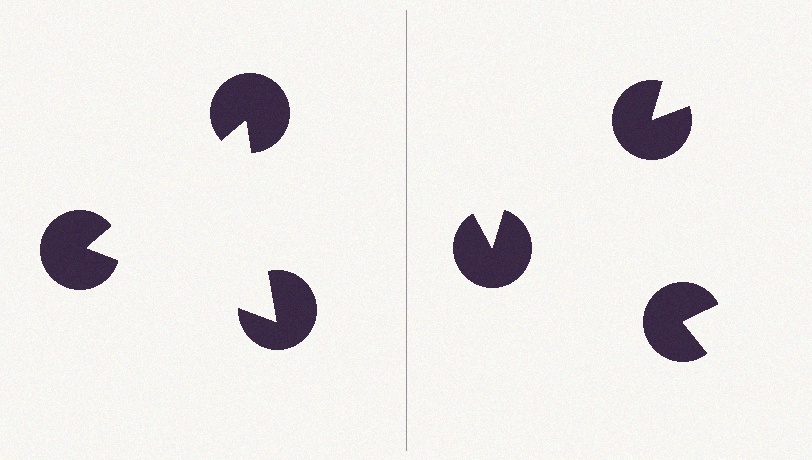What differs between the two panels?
The pac-man discs are positioned identically on both sides; only the wedge orientations differ. On the left they align to a triangle; on the right they are misaligned.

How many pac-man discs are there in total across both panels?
6 — 3 on each side.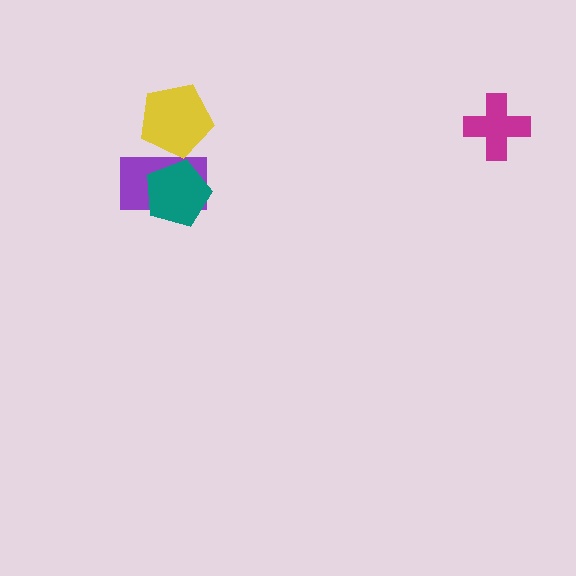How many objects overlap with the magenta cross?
0 objects overlap with the magenta cross.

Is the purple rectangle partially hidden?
Yes, it is partially covered by another shape.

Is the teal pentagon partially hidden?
No, no other shape covers it.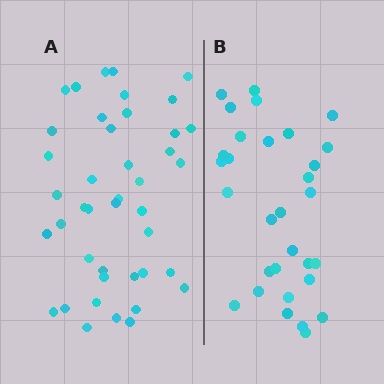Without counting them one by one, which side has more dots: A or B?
Region A (the left region) has more dots.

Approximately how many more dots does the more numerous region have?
Region A has roughly 12 or so more dots than region B.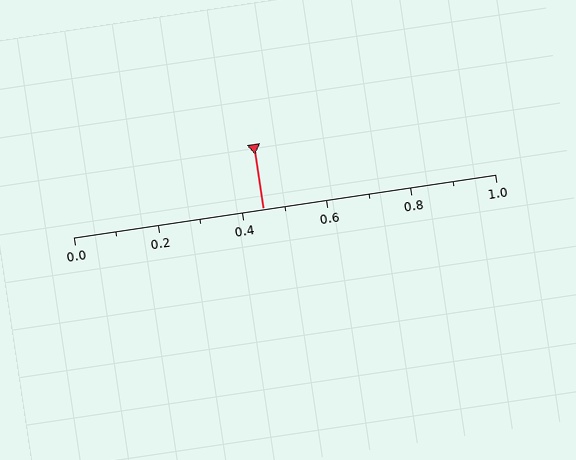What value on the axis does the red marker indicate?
The marker indicates approximately 0.45.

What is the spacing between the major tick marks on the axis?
The major ticks are spaced 0.2 apart.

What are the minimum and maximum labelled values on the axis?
The axis runs from 0.0 to 1.0.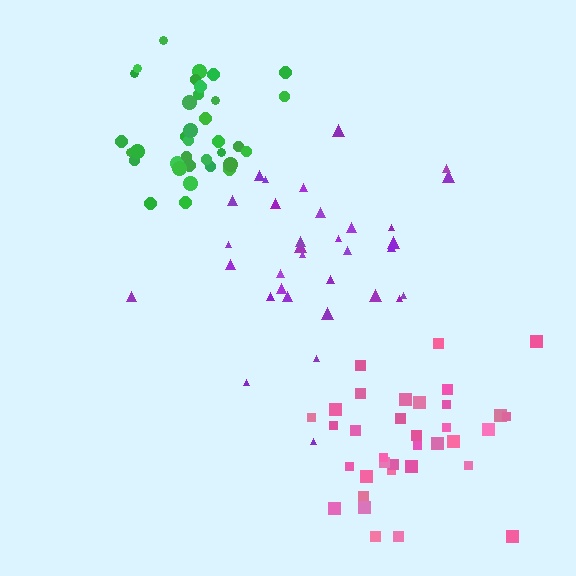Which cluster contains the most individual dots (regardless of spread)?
Green (35).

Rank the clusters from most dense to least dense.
green, pink, purple.